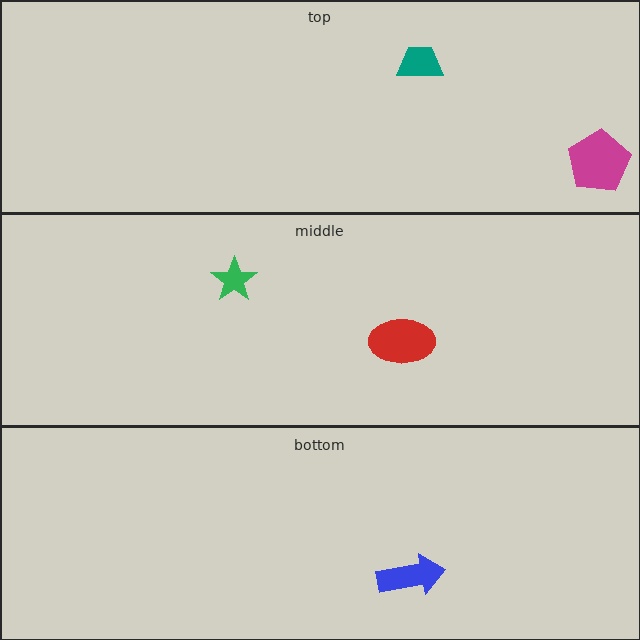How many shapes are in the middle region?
2.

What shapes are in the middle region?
The red ellipse, the green star.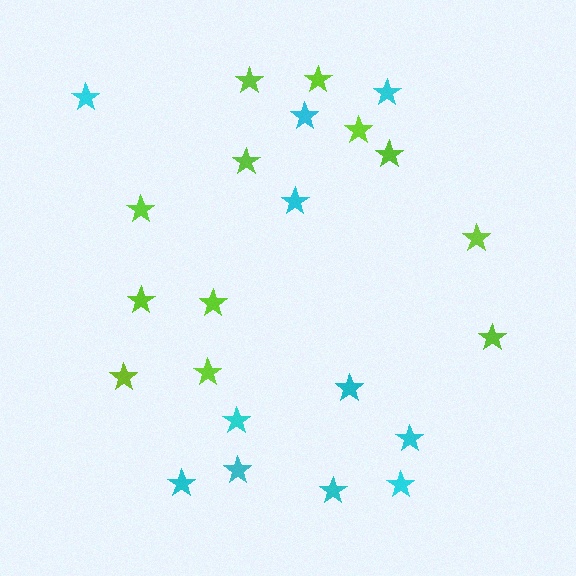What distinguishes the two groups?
There are 2 groups: one group of cyan stars (11) and one group of lime stars (12).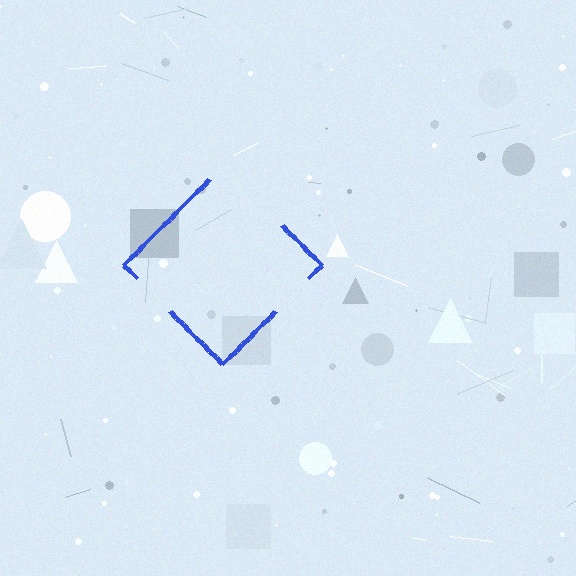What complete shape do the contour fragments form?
The contour fragments form a diamond.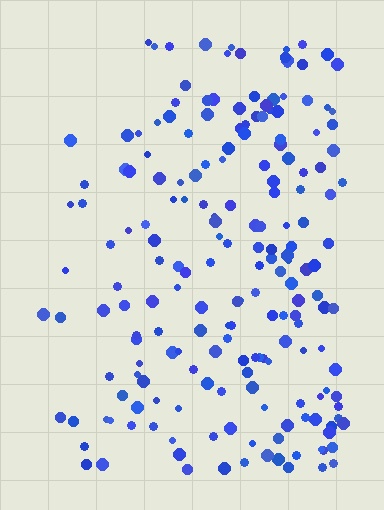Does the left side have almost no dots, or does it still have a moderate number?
Still a moderate number, just noticeably fewer than the right.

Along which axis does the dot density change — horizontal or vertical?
Horizontal.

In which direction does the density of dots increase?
From left to right, with the right side densest.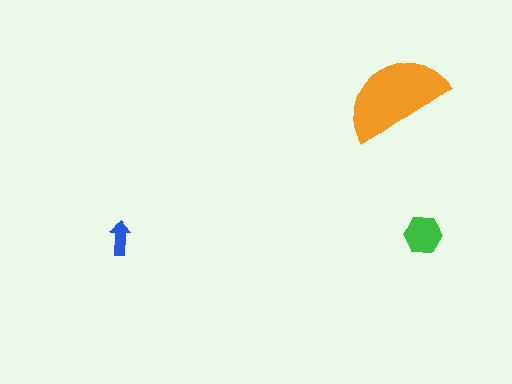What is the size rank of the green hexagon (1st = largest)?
2nd.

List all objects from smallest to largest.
The blue arrow, the green hexagon, the orange semicircle.